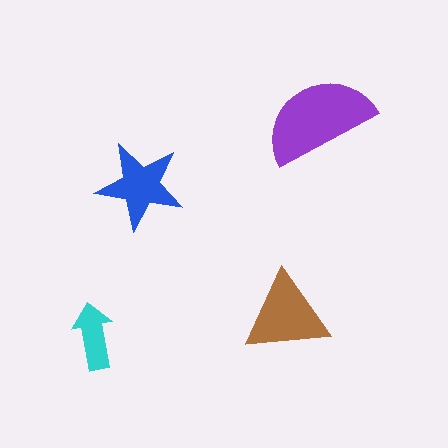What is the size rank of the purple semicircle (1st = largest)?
1st.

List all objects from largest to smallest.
The purple semicircle, the brown triangle, the blue star, the cyan arrow.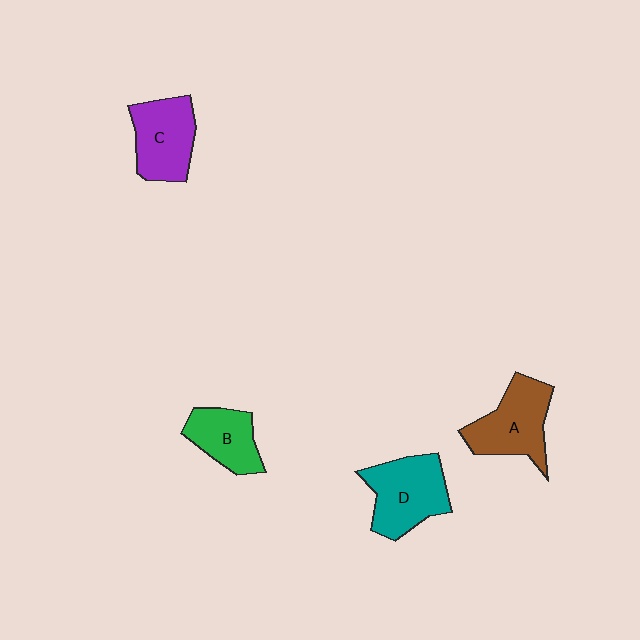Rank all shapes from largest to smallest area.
From largest to smallest: D (teal), A (brown), C (purple), B (green).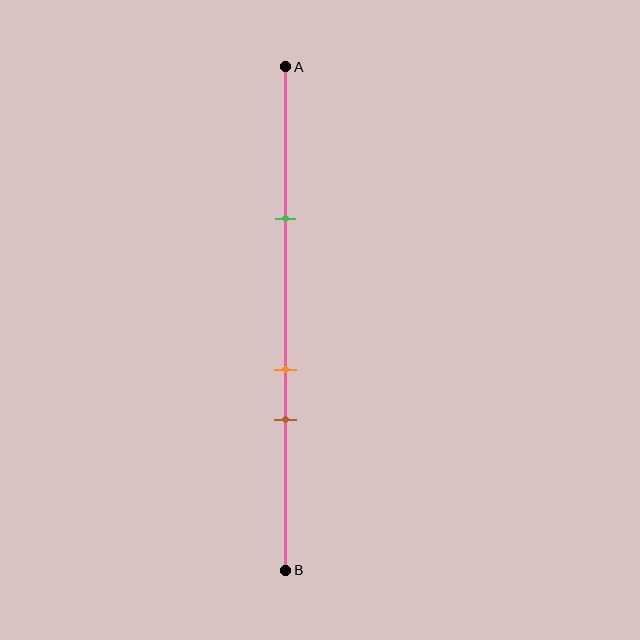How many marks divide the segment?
There are 3 marks dividing the segment.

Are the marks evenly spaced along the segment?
No, the marks are not evenly spaced.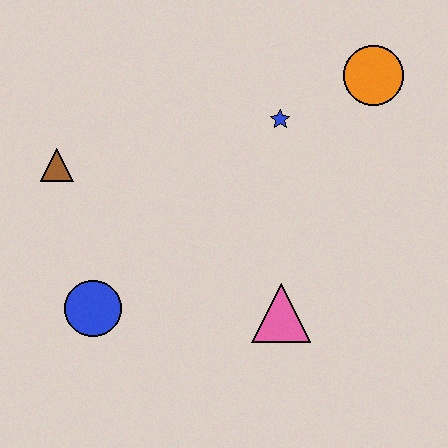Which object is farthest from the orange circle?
The blue circle is farthest from the orange circle.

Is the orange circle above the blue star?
Yes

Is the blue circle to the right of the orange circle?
No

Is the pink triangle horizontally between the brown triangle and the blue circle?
No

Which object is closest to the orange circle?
The blue star is closest to the orange circle.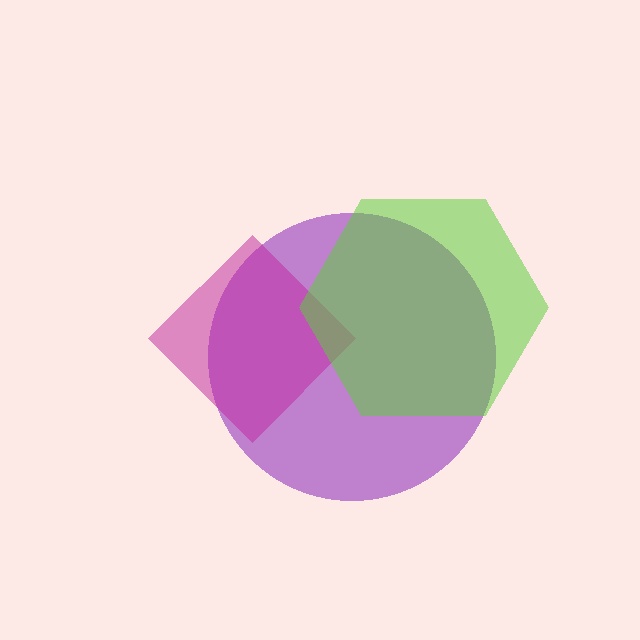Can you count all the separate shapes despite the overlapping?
Yes, there are 3 separate shapes.